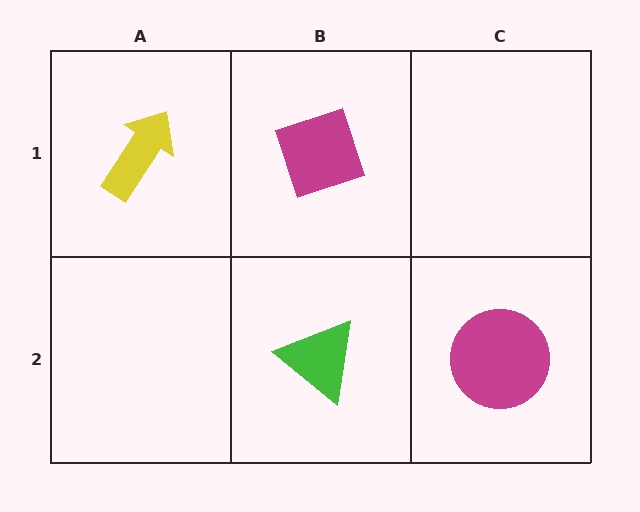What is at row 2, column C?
A magenta circle.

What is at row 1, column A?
A yellow arrow.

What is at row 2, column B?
A green triangle.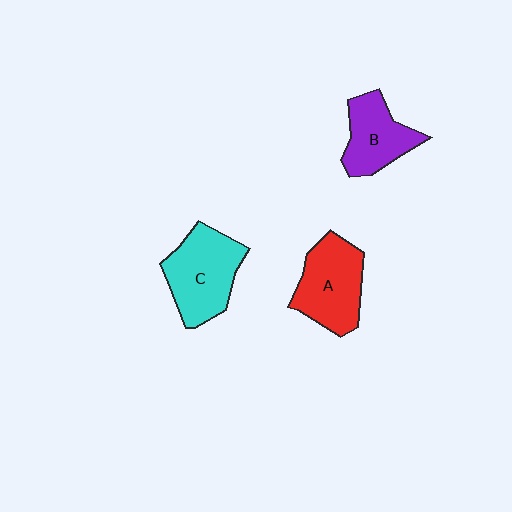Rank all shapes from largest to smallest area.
From largest to smallest: C (cyan), A (red), B (purple).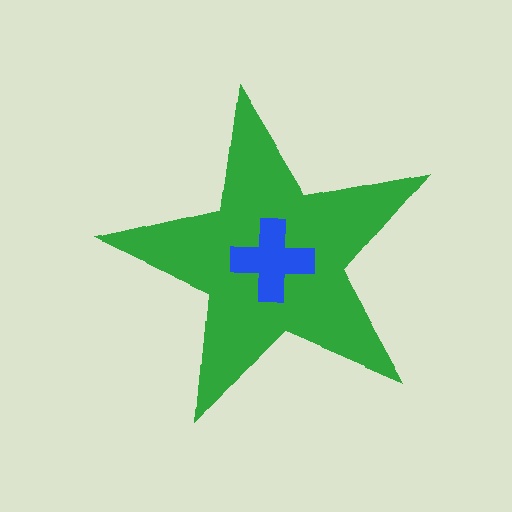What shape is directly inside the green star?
The blue cross.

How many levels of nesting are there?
2.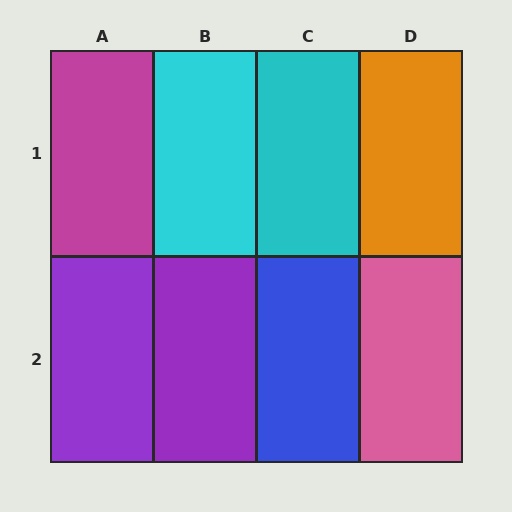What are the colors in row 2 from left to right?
Purple, purple, blue, pink.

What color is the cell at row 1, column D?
Orange.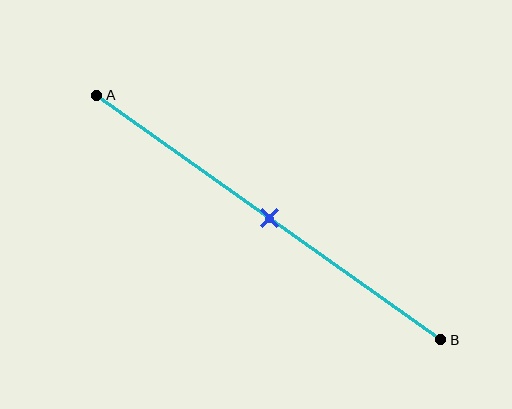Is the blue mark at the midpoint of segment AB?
Yes, the mark is approximately at the midpoint.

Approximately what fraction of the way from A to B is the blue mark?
The blue mark is approximately 50% of the way from A to B.